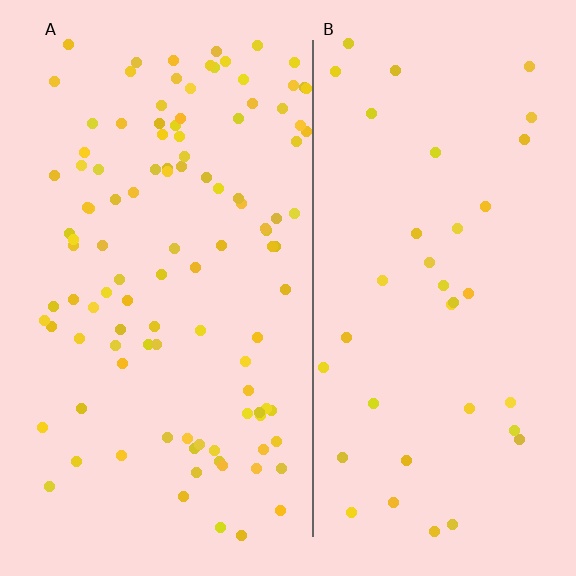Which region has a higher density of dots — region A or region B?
A (the left).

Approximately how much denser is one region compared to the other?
Approximately 3.0× — region A over region B.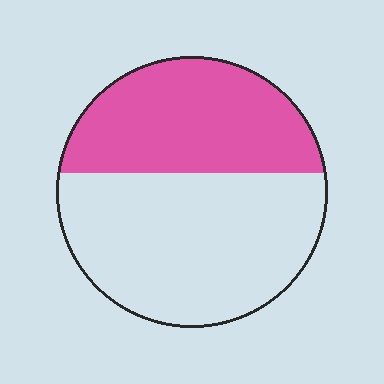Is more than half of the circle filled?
No.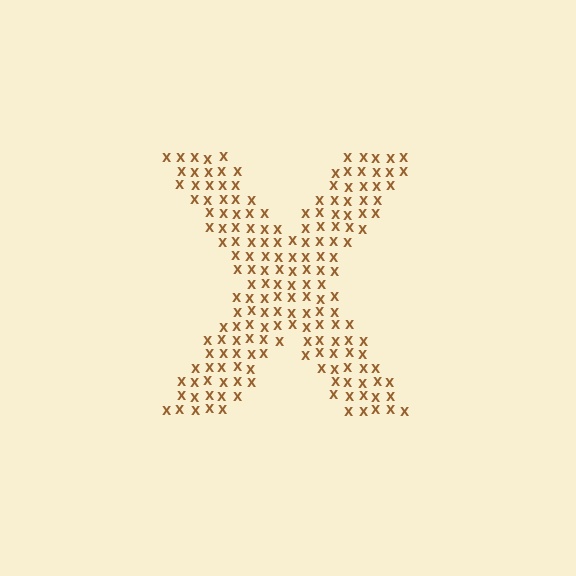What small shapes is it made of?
It is made of small letter X's.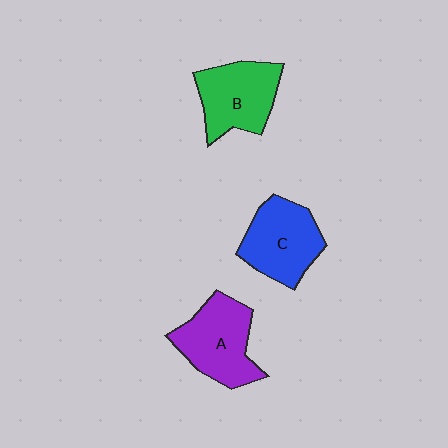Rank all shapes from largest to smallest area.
From largest to smallest: A (purple), C (blue), B (green).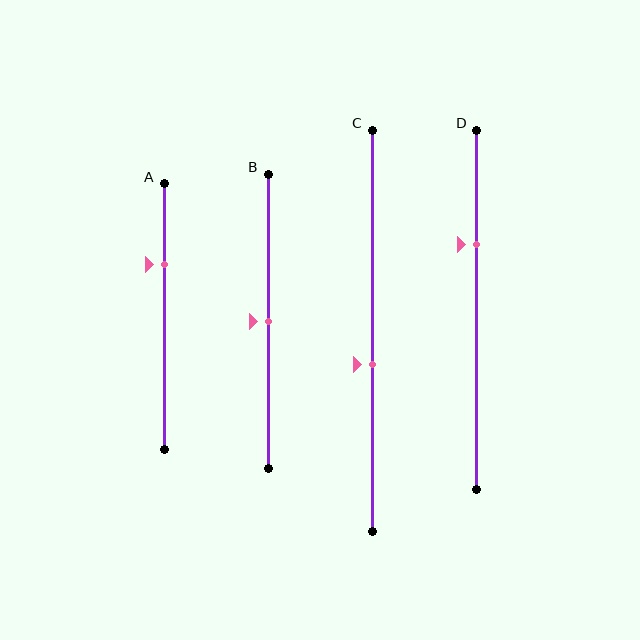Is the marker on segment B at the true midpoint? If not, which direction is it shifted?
Yes, the marker on segment B is at the true midpoint.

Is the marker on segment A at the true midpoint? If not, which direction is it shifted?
No, the marker on segment A is shifted upward by about 20% of the segment length.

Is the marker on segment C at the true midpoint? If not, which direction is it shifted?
No, the marker on segment C is shifted downward by about 8% of the segment length.